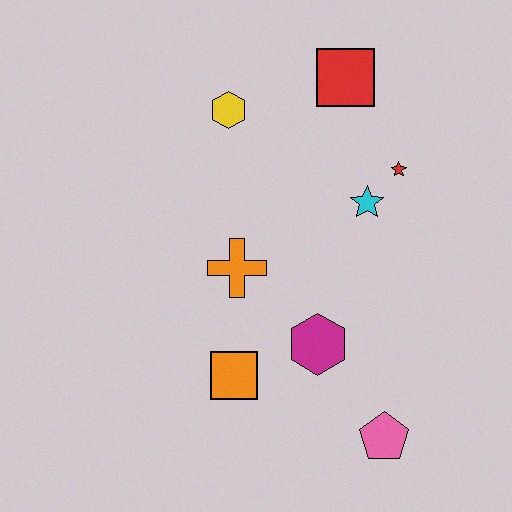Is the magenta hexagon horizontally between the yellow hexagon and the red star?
Yes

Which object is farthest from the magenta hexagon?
The red square is farthest from the magenta hexagon.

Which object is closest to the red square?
The red star is closest to the red square.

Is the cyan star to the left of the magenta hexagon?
No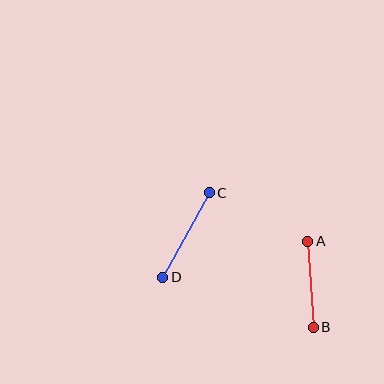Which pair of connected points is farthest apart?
Points C and D are farthest apart.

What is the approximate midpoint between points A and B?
The midpoint is at approximately (311, 284) pixels.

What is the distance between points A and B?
The distance is approximately 86 pixels.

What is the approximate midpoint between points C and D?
The midpoint is at approximately (186, 235) pixels.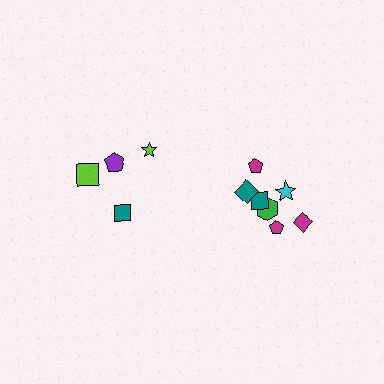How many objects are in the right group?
There are 7 objects.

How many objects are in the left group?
There are 4 objects.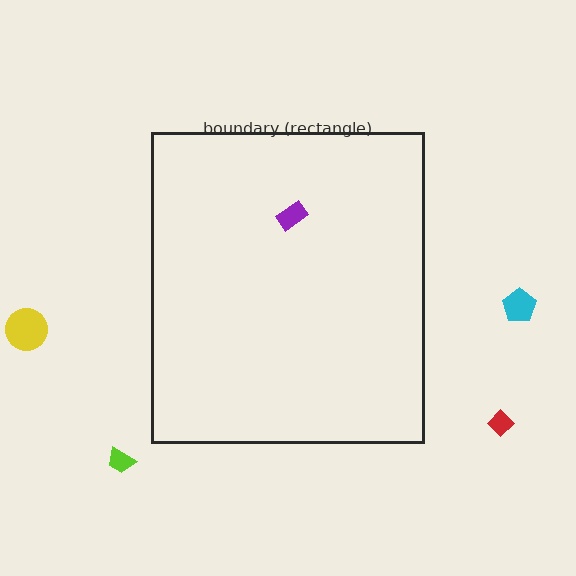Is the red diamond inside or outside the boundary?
Outside.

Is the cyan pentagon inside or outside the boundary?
Outside.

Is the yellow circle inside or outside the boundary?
Outside.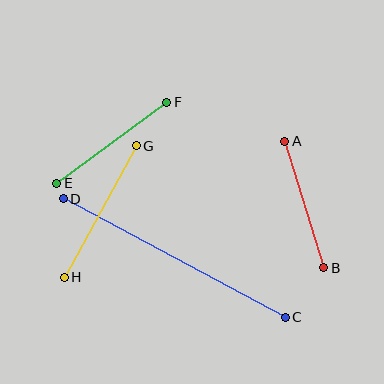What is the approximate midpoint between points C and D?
The midpoint is at approximately (174, 258) pixels.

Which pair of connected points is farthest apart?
Points C and D are farthest apart.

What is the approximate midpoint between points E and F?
The midpoint is at approximately (112, 143) pixels.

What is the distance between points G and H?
The distance is approximately 150 pixels.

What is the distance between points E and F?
The distance is approximately 137 pixels.